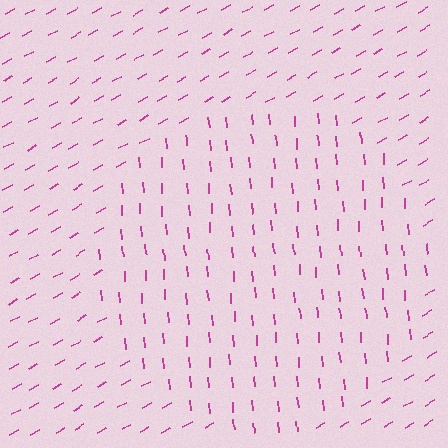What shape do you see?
I see a circle.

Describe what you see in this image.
The image is filled with small magenta line segments. A circle region in the image has lines oriented differently from the surrounding lines, creating a visible texture boundary.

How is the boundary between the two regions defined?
The boundary is defined purely by a change in line orientation (approximately 66 degrees difference). All lines are the same color and thickness.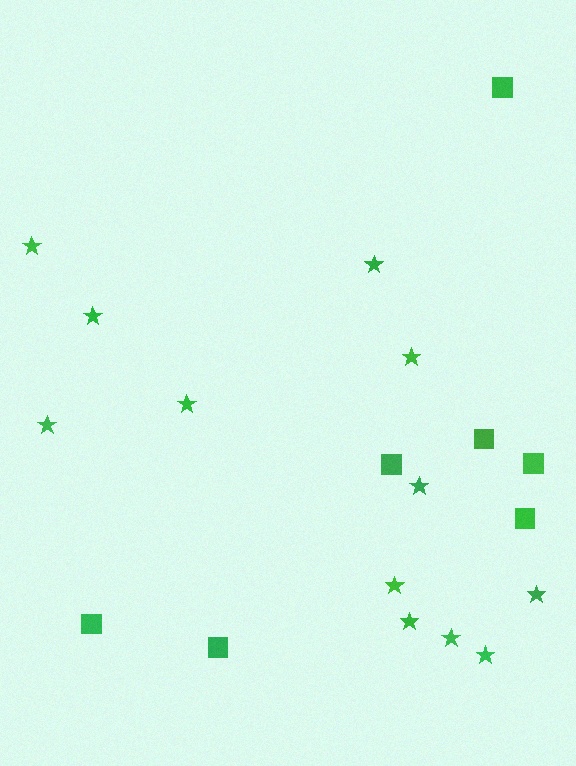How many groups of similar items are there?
There are 2 groups: one group of stars (12) and one group of squares (7).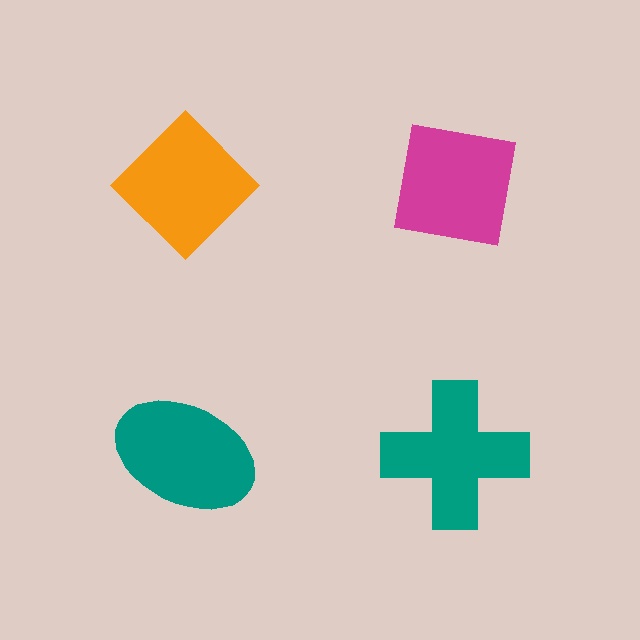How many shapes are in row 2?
2 shapes.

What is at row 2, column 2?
A teal cross.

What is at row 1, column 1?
An orange diamond.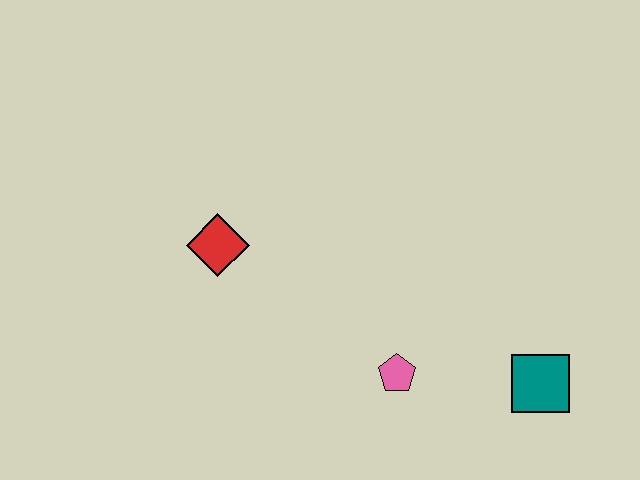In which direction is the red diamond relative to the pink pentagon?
The red diamond is to the left of the pink pentagon.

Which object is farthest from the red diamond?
The teal square is farthest from the red diamond.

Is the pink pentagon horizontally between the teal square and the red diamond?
Yes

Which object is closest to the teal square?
The pink pentagon is closest to the teal square.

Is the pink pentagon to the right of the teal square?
No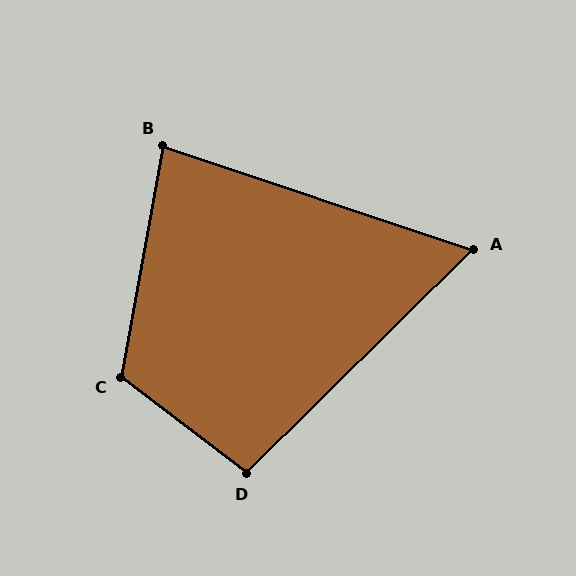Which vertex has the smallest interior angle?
A, at approximately 63 degrees.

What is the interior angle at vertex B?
Approximately 82 degrees (acute).